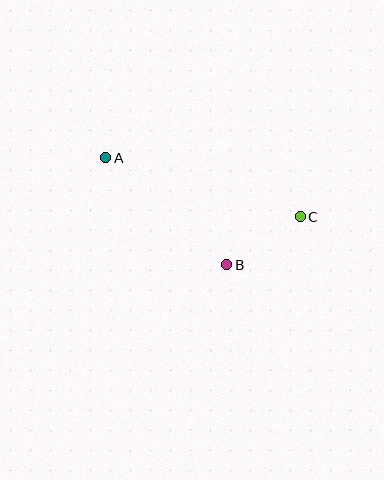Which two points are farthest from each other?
Points A and C are farthest from each other.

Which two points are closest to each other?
Points B and C are closest to each other.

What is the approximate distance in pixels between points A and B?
The distance between A and B is approximately 162 pixels.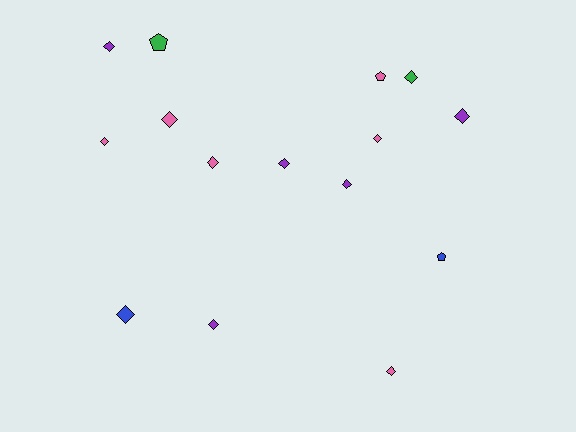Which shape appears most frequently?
Diamond, with 12 objects.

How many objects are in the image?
There are 15 objects.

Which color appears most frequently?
Pink, with 6 objects.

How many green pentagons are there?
There is 1 green pentagon.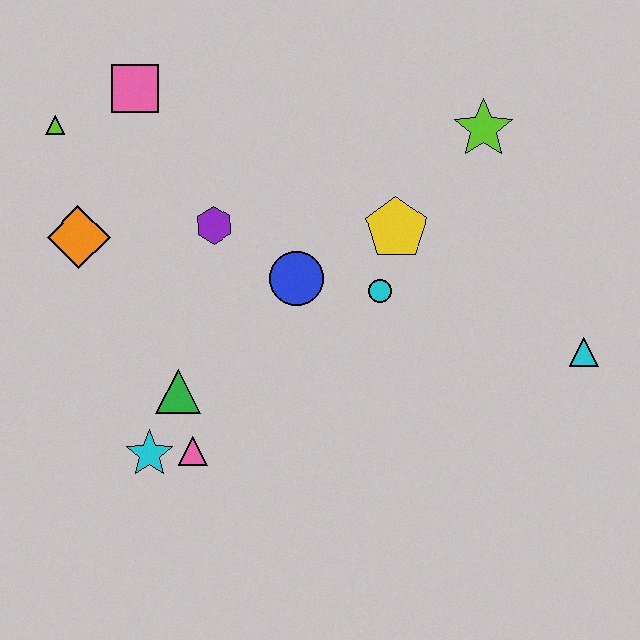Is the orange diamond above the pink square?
No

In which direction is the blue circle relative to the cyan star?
The blue circle is above the cyan star.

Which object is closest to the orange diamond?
The lime triangle is closest to the orange diamond.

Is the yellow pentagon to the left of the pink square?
No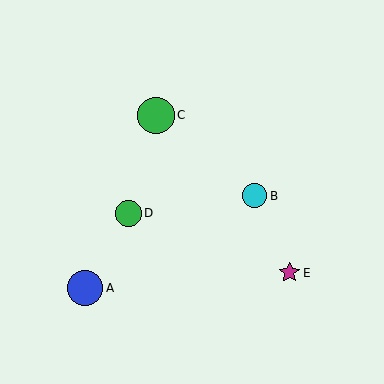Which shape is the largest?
The green circle (labeled C) is the largest.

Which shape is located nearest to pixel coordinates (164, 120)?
The green circle (labeled C) at (156, 115) is nearest to that location.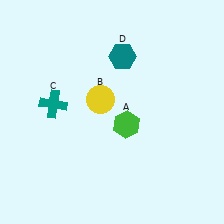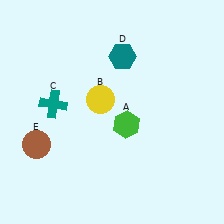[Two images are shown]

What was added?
A brown circle (E) was added in Image 2.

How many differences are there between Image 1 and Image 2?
There is 1 difference between the two images.